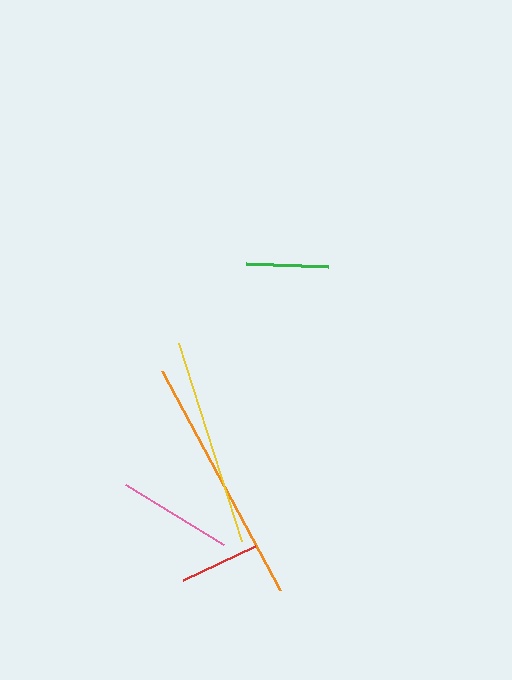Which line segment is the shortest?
The red line is the shortest at approximately 79 pixels.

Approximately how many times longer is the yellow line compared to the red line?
The yellow line is approximately 2.6 times the length of the red line.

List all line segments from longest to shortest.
From longest to shortest: orange, yellow, pink, green, red.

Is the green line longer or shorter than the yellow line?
The yellow line is longer than the green line.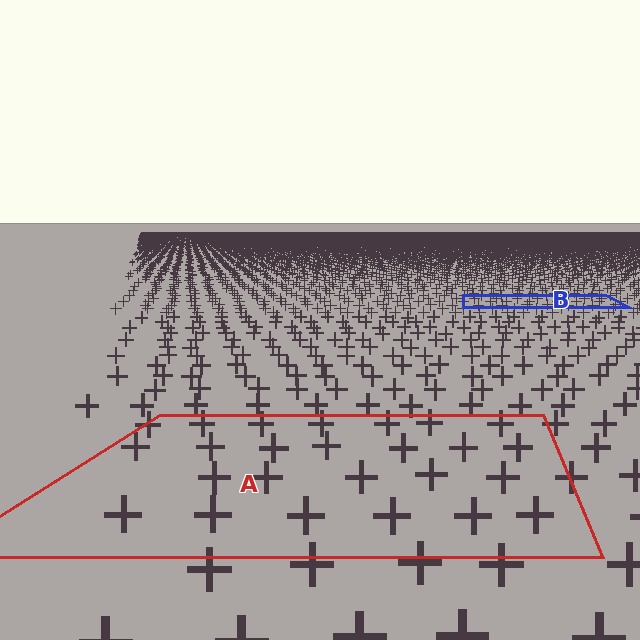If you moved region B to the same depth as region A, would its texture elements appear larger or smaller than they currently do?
They would appear larger. At a closer depth, the same texture elements are projected at a bigger on-screen size.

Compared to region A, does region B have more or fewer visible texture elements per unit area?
Region B has more texture elements per unit area — they are packed more densely because it is farther away.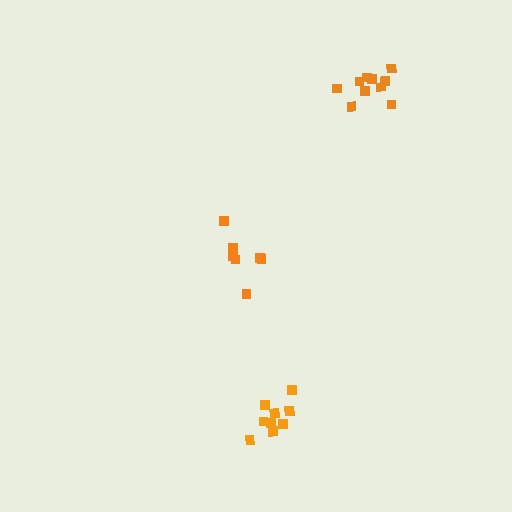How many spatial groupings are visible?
There are 3 spatial groupings.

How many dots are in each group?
Group 1: 7 dots, Group 2: 10 dots, Group 3: 9 dots (26 total).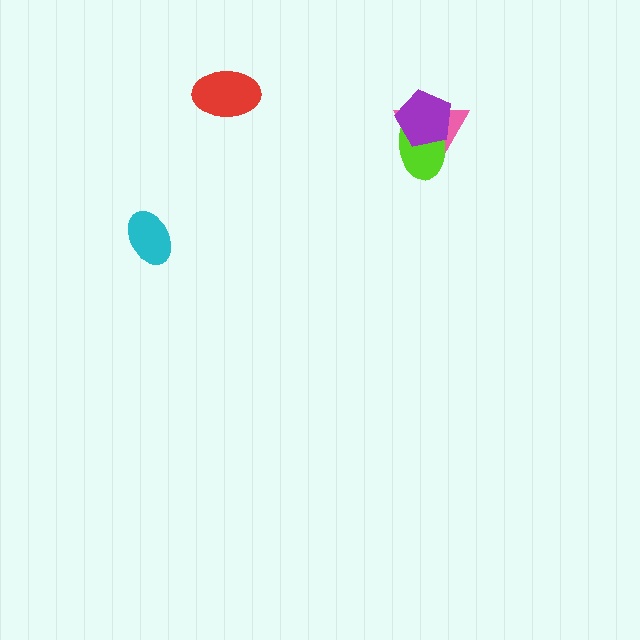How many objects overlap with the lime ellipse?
2 objects overlap with the lime ellipse.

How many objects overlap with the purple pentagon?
2 objects overlap with the purple pentagon.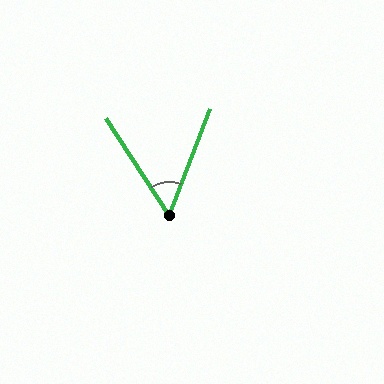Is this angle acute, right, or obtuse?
It is acute.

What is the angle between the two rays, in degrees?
Approximately 53 degrees.